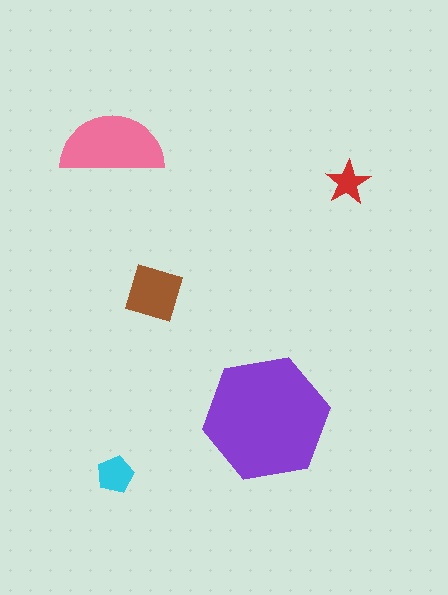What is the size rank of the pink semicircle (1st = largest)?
2nd.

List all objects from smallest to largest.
The red star, the cyan pentagon, the brown square, the pink semicircle, the purple hexagon.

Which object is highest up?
The pink semicircle is topmost.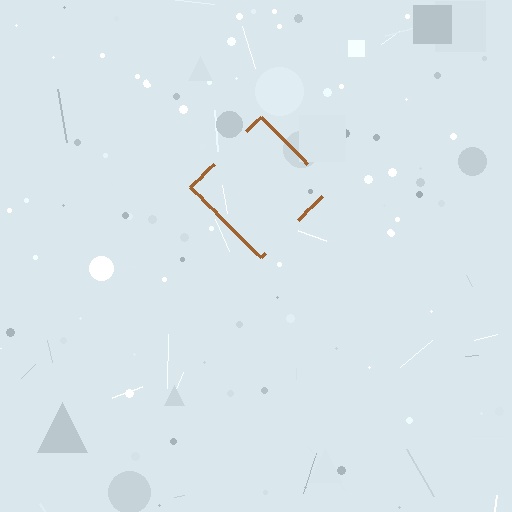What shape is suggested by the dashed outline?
The dashed outline suggests a diamond.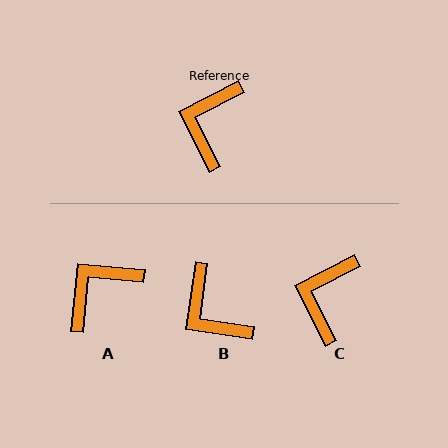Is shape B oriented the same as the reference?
No, it is off by about 54 degrees.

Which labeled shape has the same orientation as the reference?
C.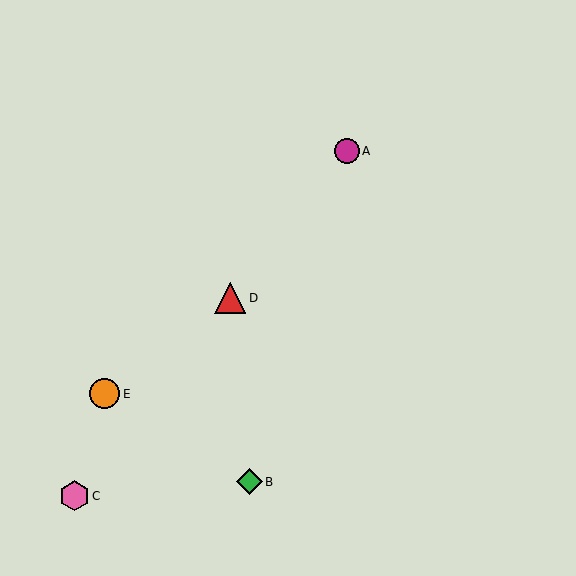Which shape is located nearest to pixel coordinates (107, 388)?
The orange circle (labeled E) at (105, 394) is nearest to that location.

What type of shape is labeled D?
Shape D is a red triangle.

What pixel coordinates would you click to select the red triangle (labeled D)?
Click at (230, 298) to select the red triangle D.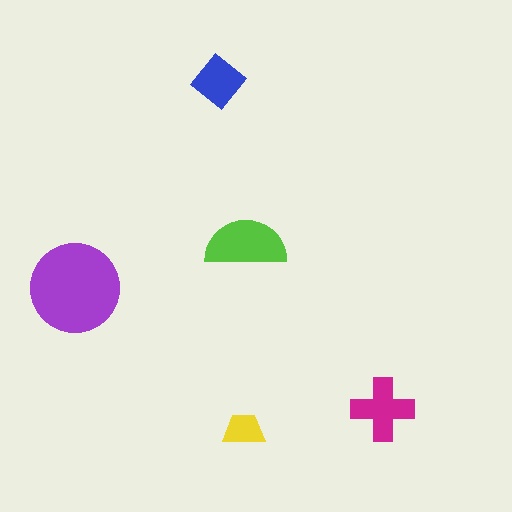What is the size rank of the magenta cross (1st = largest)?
3rd.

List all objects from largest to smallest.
The purple circle, the lime semicircle, the magenta cross, the blue diamond, the yellow trapezoid.